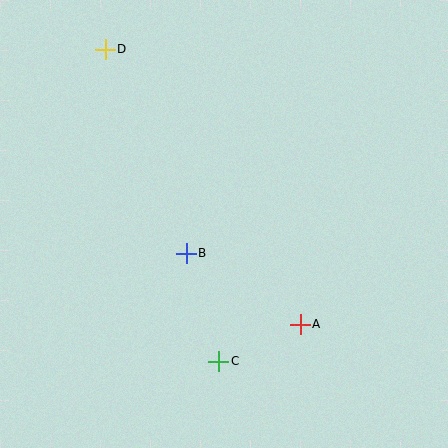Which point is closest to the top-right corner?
Point D is closest to the top-right corner.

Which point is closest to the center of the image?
Point B at (186, 253) is closest to the center.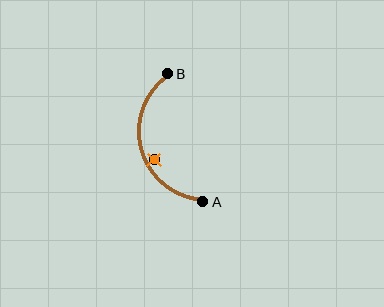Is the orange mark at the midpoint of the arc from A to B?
No — the orange mark does not lie on the arc at all. It sits slightly inside the curve.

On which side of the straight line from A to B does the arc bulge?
The arc bulges to the left of the straight line connecting A and B.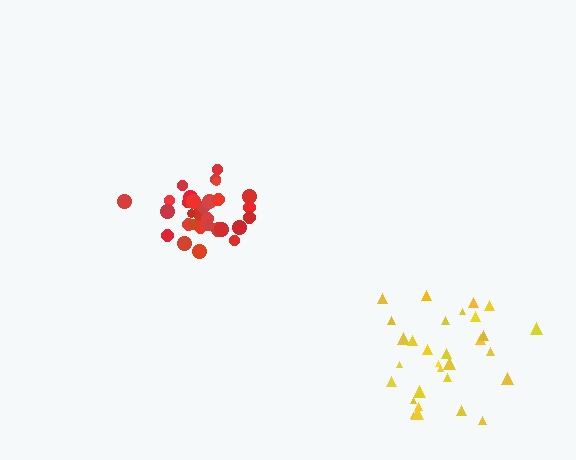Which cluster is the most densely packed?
Red.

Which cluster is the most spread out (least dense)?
Yellow.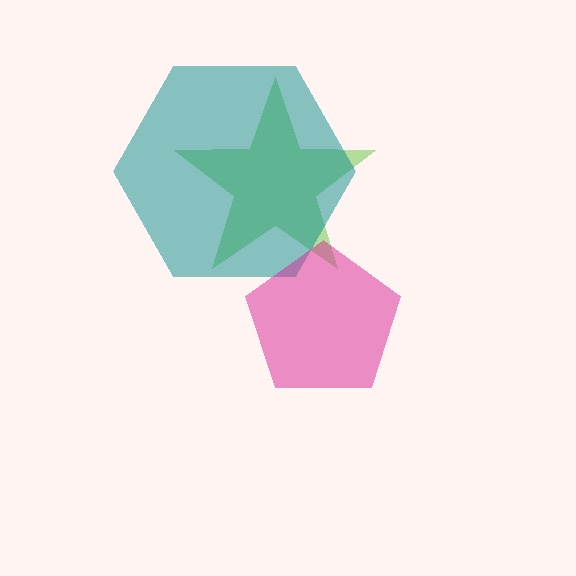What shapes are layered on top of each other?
The layered shapes are: a lime star, a teal hexagon, a magenta pentagon.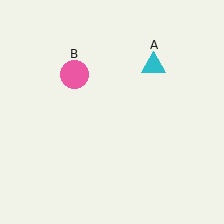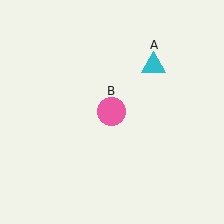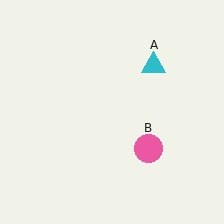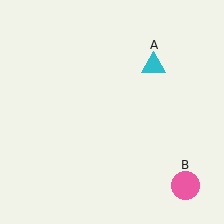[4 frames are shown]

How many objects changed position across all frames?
1 object changed position: pink circle (object B).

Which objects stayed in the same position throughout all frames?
Cyan triangle (object A) remained stationary.